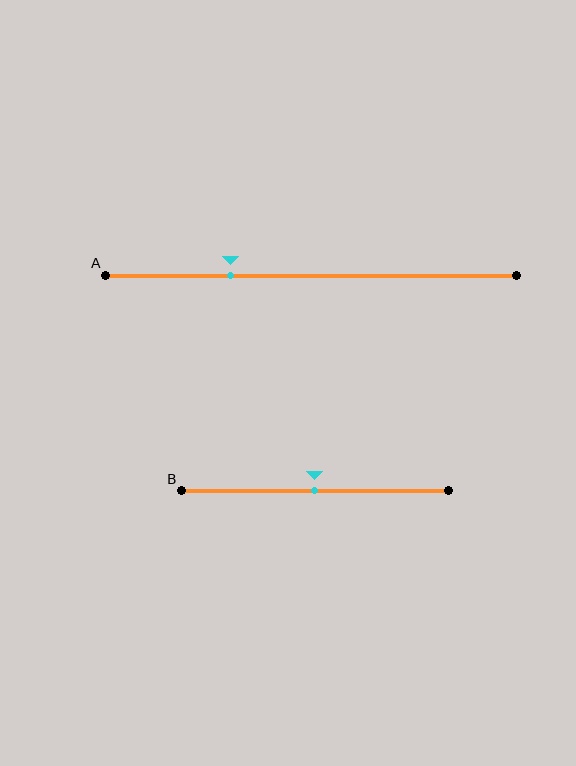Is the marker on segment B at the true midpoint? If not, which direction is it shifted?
Yes, the marker on segment B is at the true midpoint.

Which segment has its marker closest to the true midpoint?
Segment B has its marker closest to the true midpoint.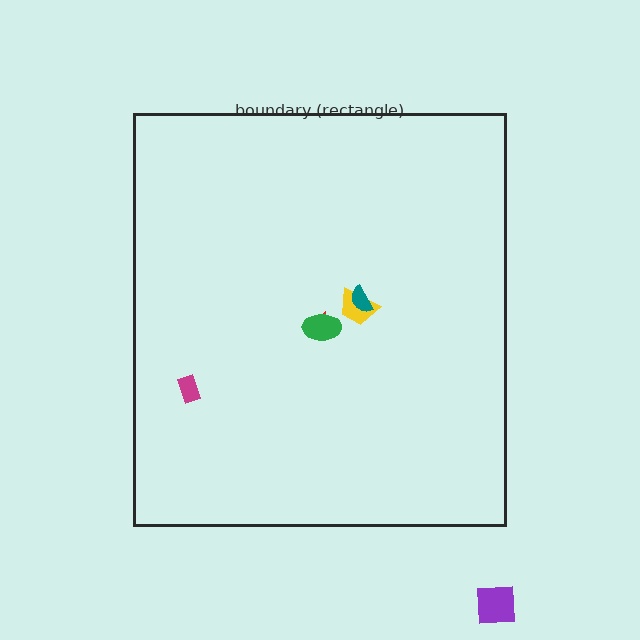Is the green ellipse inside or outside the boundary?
Inside.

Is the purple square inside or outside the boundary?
Outside.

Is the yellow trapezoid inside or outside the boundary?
Inside.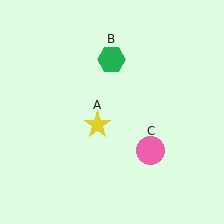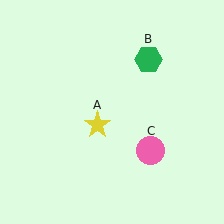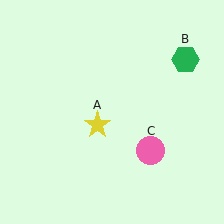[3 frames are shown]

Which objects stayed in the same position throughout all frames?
Yellow star (object A) and pink circle (object C) remained stationary.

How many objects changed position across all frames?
1 object changed position: green hexagon (object B).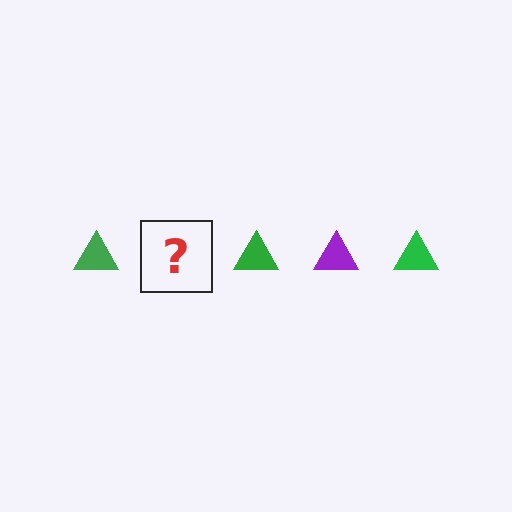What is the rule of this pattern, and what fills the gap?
The rule is that the pattern cycles through green, purple triangles. The gap should be filled with a purple triangle.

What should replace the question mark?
The question mark should be replaced with a purple triangle.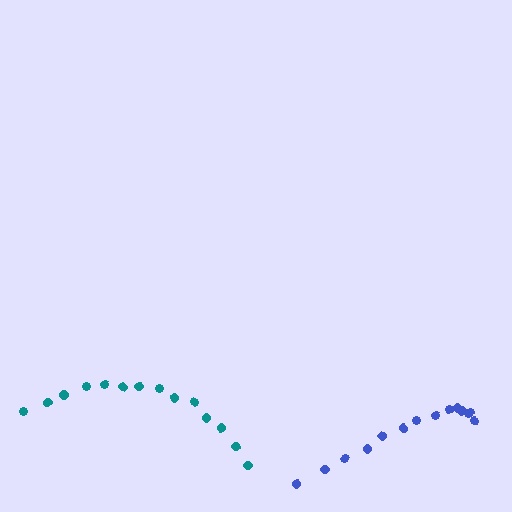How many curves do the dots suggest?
There are 2 distinct paths.